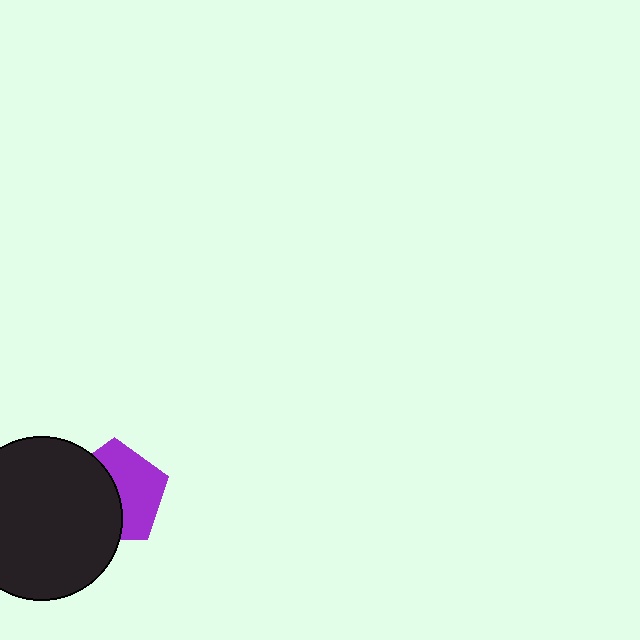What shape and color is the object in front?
The object in front is a black circle.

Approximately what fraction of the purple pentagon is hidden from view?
Roughly 49% of the purple pentagon is hidden behind the black circle.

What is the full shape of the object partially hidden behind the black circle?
The partially hidden object is a purple pentagon.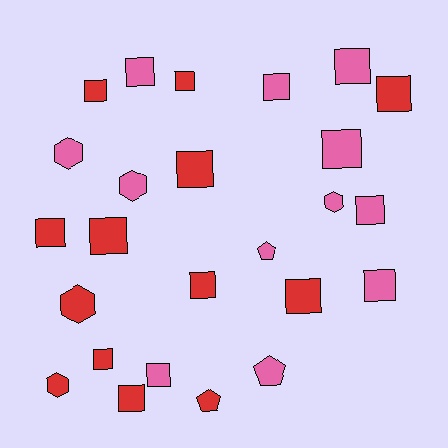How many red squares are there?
There are 10 red squares.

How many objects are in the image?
There are 25 objects.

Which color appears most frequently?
Red, with 13 objects.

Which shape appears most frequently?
Square, with 17 objects.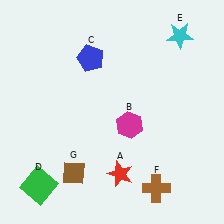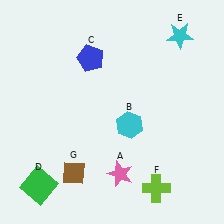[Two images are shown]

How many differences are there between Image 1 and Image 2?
There are 3 differences between the two images.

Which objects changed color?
A changed from red to pink. B changed from magenta to cyan. F changed from brown to lime.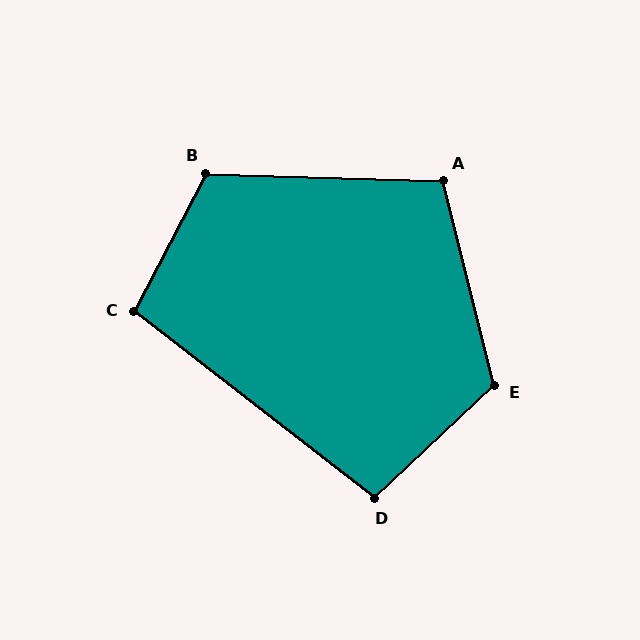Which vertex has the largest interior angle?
E, at approximately 119 degrees.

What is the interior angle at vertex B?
Approximately 116 degrees (obtuse).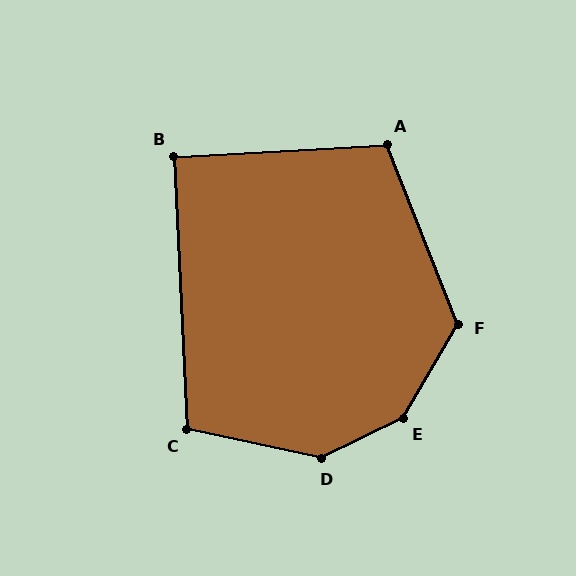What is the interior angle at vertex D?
Approximately 141 degrees (obtuse).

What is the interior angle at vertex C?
Approximately 105 degrees (obtuse).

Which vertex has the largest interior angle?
E, at approximately 147 degrees.